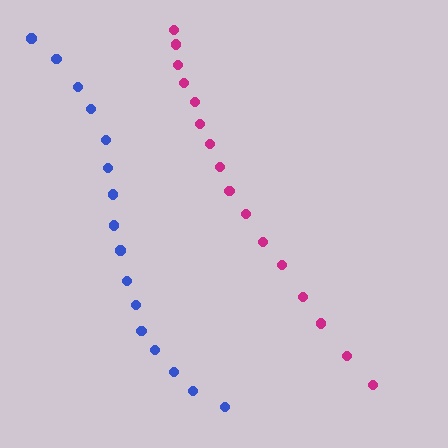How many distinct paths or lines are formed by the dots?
There are 2 distinct paths.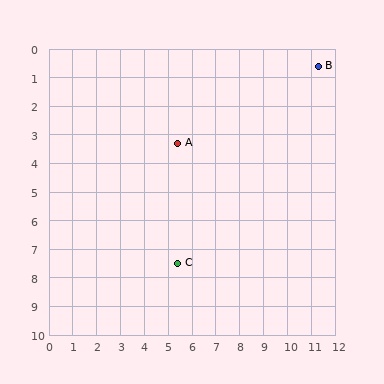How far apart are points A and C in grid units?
Points A and C are about 4.2 grid units apart.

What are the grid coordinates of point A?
Point A is at approximately (5.4, 3.3).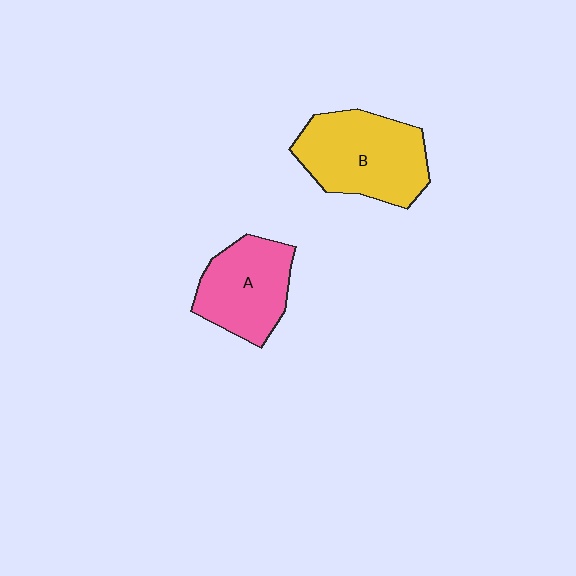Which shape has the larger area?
Shape B (yellow).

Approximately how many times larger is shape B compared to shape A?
Approximately 1.3 times.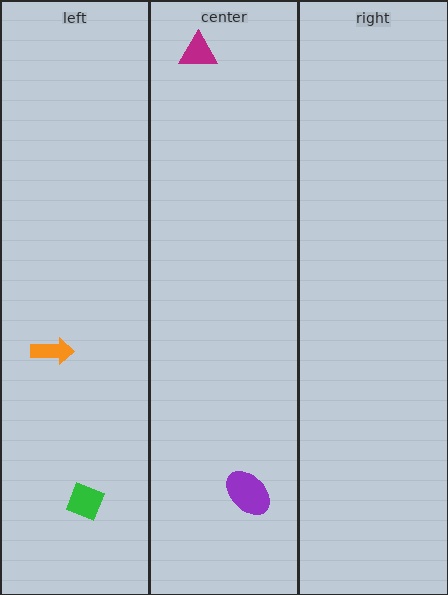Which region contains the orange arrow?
The left region.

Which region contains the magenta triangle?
The center region.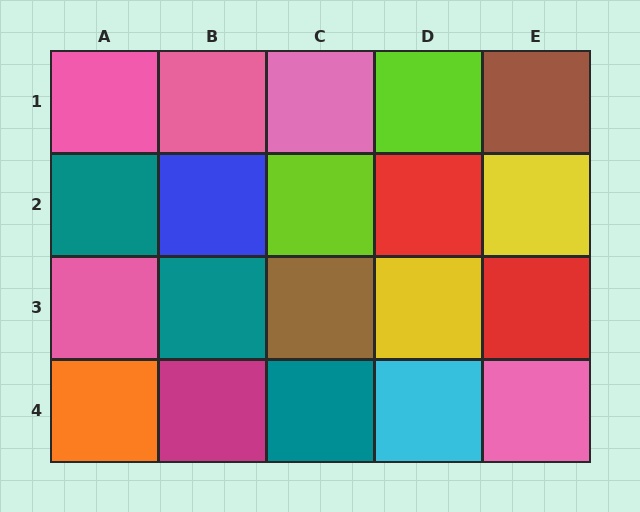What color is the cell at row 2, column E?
Yellow.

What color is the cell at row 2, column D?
Red.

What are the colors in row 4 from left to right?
Orange, magenta, teal, cyan, pink.